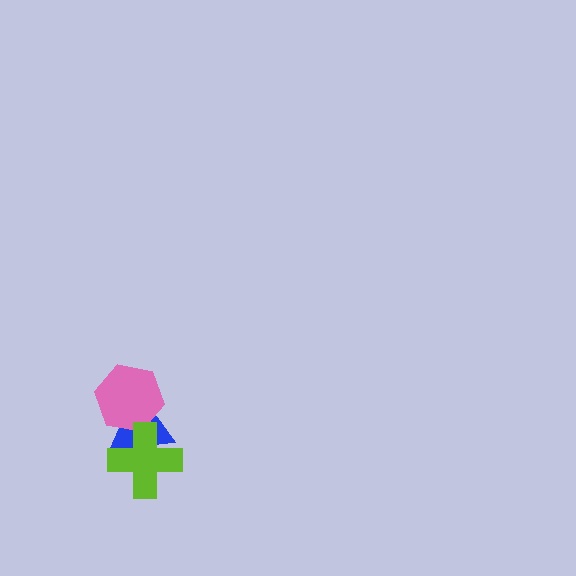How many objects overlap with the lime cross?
2 objects overlap with the lime cross.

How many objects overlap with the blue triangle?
2 objects overlap with the blue triangle.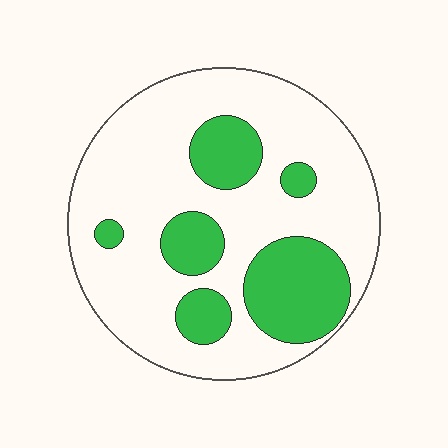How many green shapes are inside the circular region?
6.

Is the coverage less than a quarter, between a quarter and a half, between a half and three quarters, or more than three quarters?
Between a quarter and a half.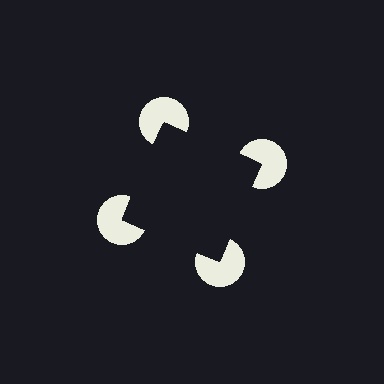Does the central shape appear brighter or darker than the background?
It typically appears slightly darker than the background, even though no actual brightness change is drawn.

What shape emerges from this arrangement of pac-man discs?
An illusory square — its edges are inferred from the aligned wedge cuts in the pac-man discs, not physically drawn.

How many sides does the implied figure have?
4 sides.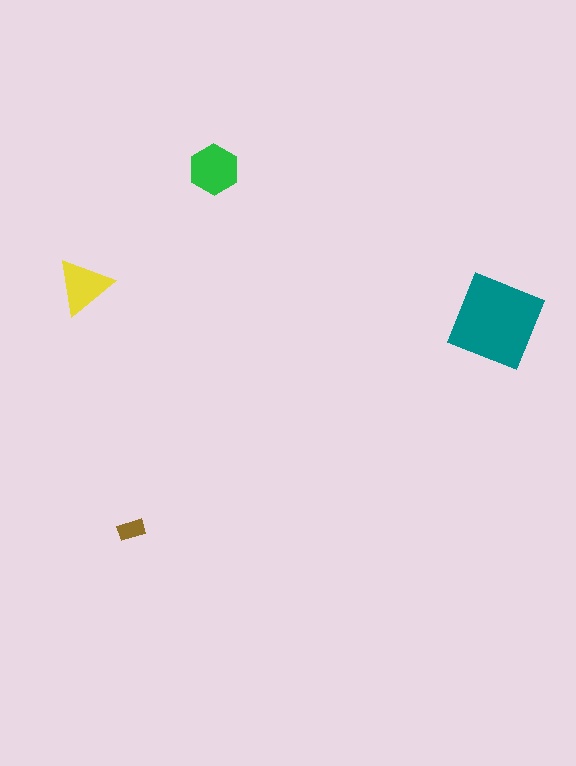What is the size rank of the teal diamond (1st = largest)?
1st.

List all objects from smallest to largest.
The brown rectangle, the yellow triangle, the green hexagon, the teal diamond.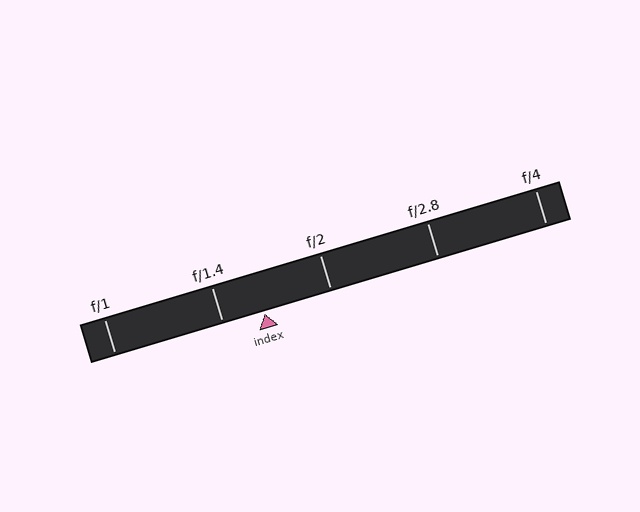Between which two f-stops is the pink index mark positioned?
The index mark is between f/1.4 and f/2.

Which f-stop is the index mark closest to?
The index mark is closest to f/1.4.